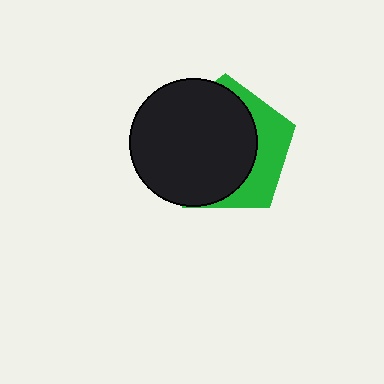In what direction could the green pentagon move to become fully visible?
The green pentagon could move right. That would shift it out from behind the black circle entirely.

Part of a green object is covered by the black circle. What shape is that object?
It is a pentagon.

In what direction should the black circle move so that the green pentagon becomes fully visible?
The black circle should move left. That is the shortest direction to clear the overlap and leave the green pentagon fully visible.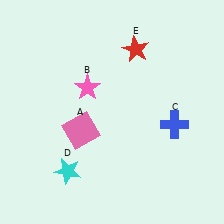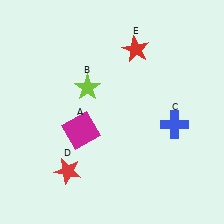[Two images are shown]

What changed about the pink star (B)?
In Image 1, B is pink. In Image 2, it changed to lime.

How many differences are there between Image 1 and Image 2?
There are 3 differences between the two images.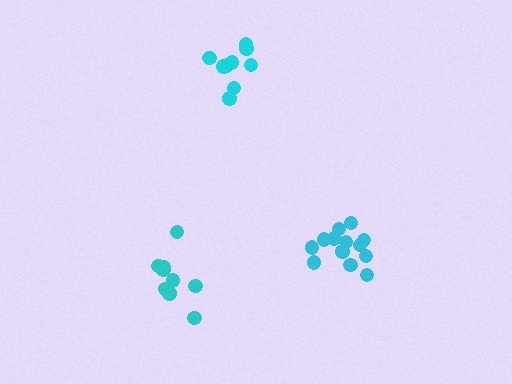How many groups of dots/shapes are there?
There are 3 groups.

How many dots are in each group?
Group 1: 9 dots, Group 2: 13 dots, Group 3: 9 dots (31 total).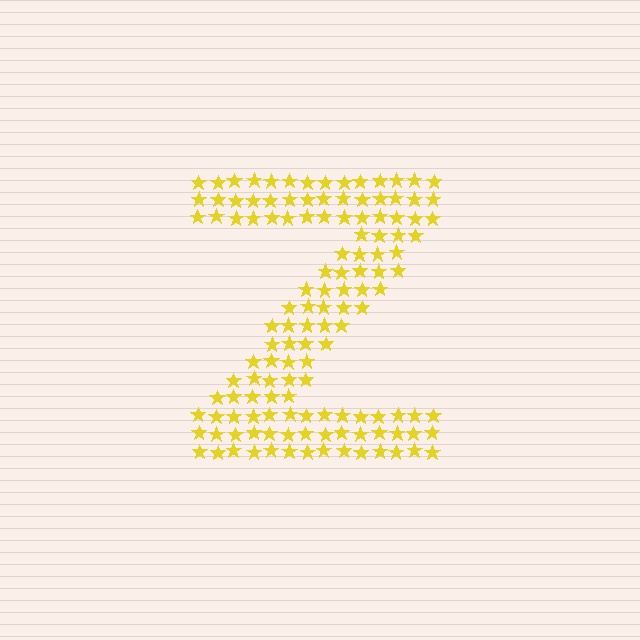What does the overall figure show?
The overall figure shows the letter Z.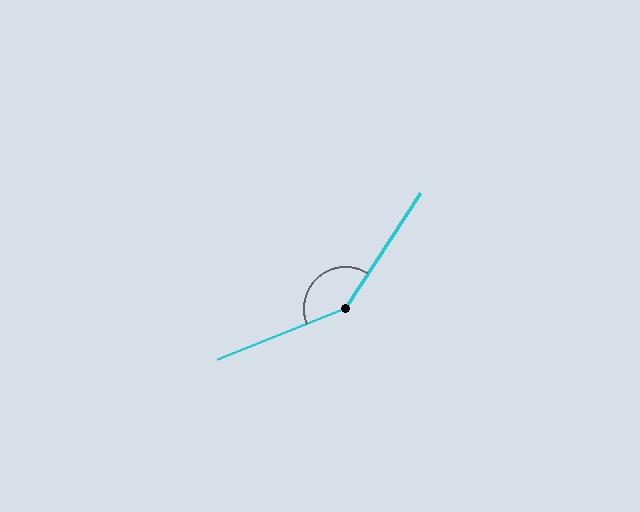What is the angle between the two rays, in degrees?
Approximately 144 degrees.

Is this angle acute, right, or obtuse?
It is obtuse.